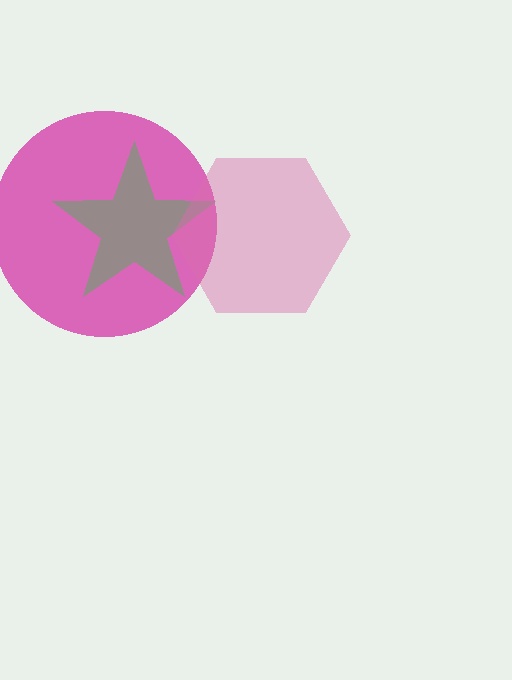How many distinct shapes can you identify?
There are 3 distinct shapes: a magenta circle, a green star, a pink hexagon.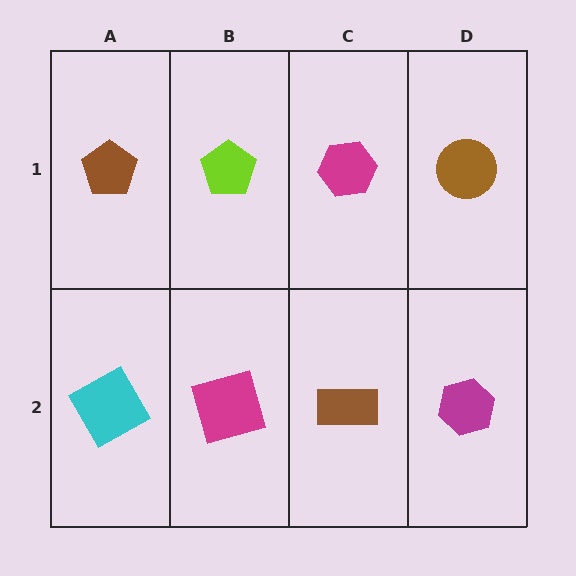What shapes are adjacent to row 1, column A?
A cyan square (row 2, column A), a lime pentagon (row 1, column B).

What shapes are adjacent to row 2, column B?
A lime pentagon (row 1, column B), a cyan square (row 2, column A), a brown rectangle (row 2, column C).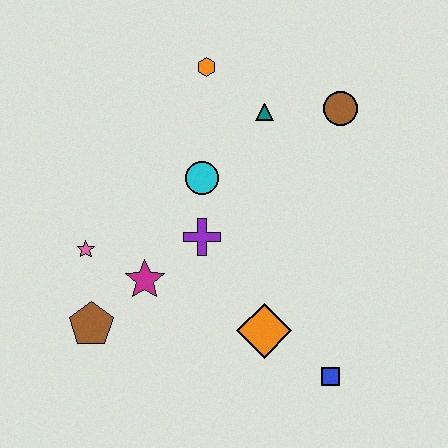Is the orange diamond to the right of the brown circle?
No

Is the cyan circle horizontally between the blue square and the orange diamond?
No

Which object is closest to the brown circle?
The teal triangle is closest to the brown circle.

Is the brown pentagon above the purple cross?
No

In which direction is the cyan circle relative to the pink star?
The cyan circle is to the right of the pink star.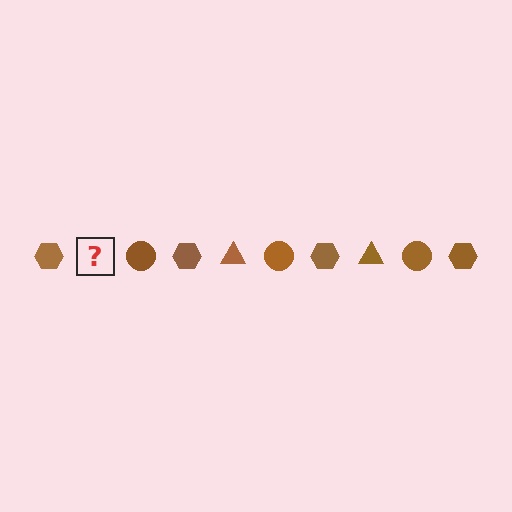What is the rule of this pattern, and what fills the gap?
The rule is that the pattern cycles through hexagon, triangle, circle shapes in brown. The gap should be filled with a brown triangle.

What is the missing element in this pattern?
The missing element is a brown triangle.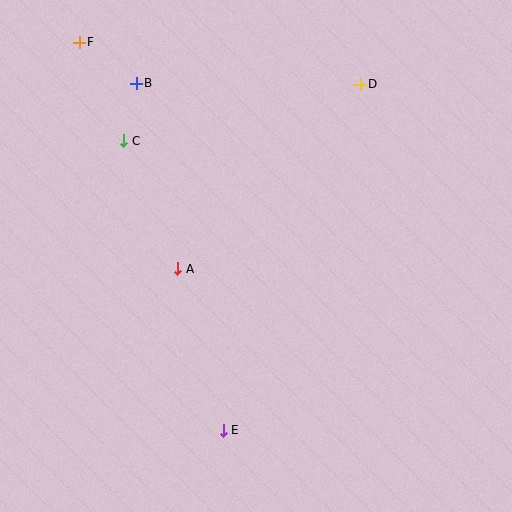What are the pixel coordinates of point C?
Point C is at (124, 141).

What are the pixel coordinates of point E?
Point E is at (223, 430).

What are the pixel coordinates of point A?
Point A is at (177, 269).